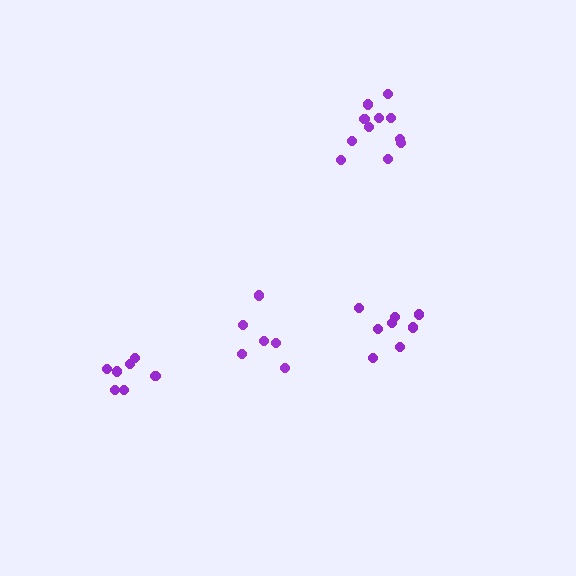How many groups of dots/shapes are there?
There are 4 groups.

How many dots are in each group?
Group 1: 11 dots, Group 2: 8 dots, Group 3: 6 dots, Group 4: 7 dots (32 total).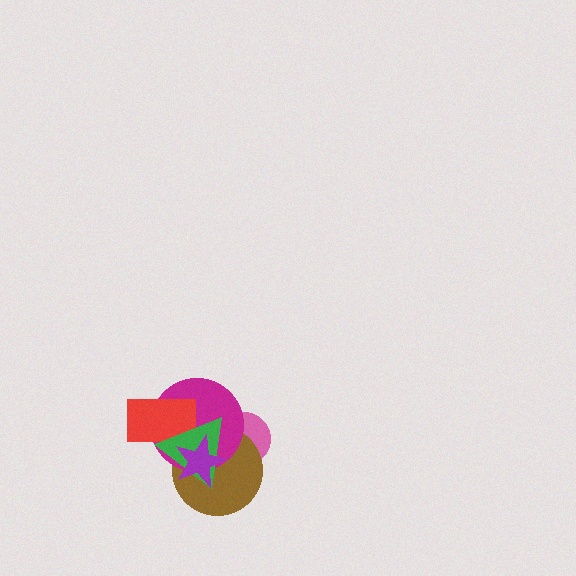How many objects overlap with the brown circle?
4 objects overlap with the brown circle.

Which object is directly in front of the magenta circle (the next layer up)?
The red rectangle is directly in front of the magenta circle.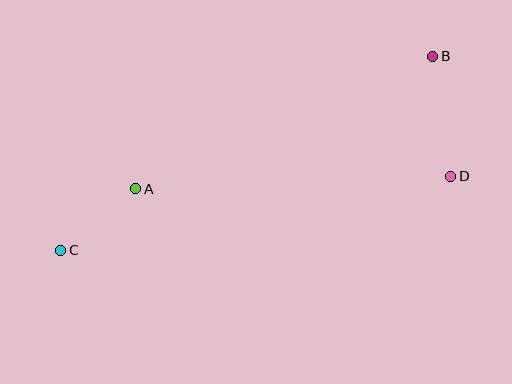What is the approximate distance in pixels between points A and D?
The distance between A and D is approximately 315 pixels.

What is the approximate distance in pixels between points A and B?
The distance between A and B is approximately 325 pixels.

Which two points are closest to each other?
Points A and C are closest to each other.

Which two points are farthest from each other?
Points B and C are farthest from each other.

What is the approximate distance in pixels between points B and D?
The distance between B and D is approximately 121 pixels.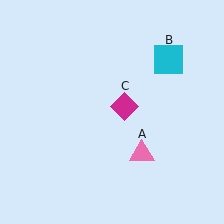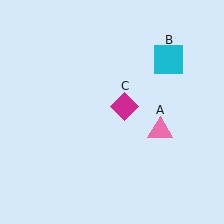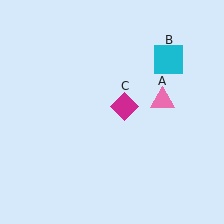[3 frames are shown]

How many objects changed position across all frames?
1 object changed position: pink triangle (object A).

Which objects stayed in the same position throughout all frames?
Cyan square (object B) and magenta diamond (object C) remained stationary.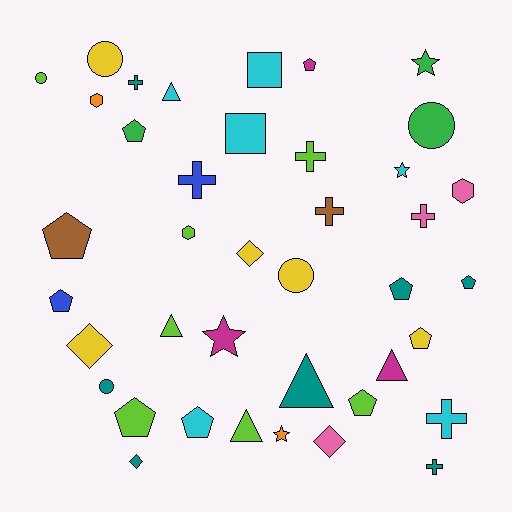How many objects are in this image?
There are 40 objects.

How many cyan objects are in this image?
There are 6 cyan objects.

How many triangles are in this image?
There are 5 triangles.